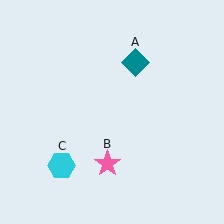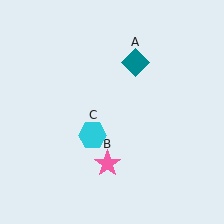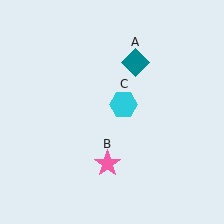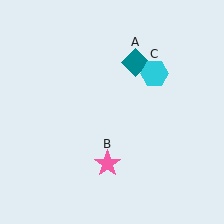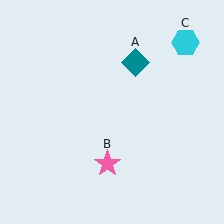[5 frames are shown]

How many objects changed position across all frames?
1 object changed position: cyan hexagon (object C).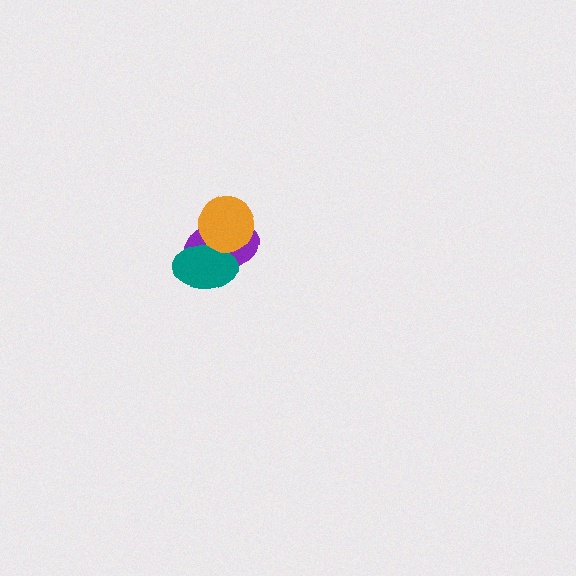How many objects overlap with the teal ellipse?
2 objects overlap with the teal ellipse.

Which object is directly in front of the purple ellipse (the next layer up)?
The teal ellipse is directly in front of the purple ellipse.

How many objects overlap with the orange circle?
2 objects overlap with the orange circle.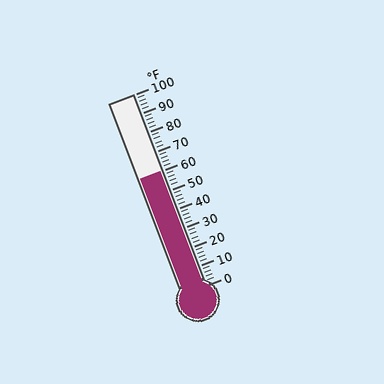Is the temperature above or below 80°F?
The temperature is below 80°F.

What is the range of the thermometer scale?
The thermometer scale ranges from 0°F to 100°F.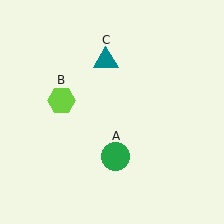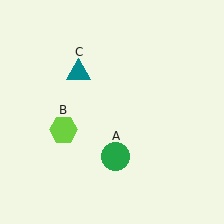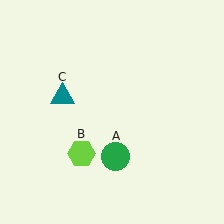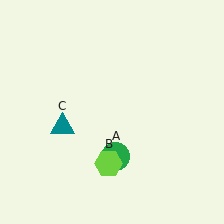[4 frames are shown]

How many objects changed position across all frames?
2 objects changed position: lime hexagon (object B), teal triangle (object C).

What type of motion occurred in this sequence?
The lime hexagon (object B), teal triangle (object C) rotated counterclockwise around the center of the scene.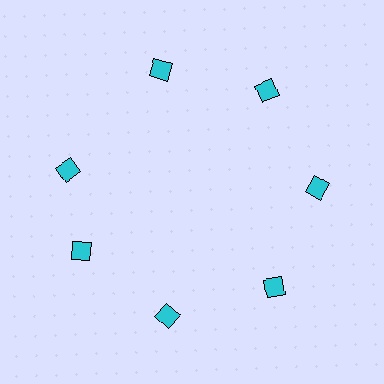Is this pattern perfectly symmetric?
No. The 7 cyan diamonds are arranged in a ring, but one element near the 10 o'clock position is rotated out of alignment along the ring, breaking the 7-fold rotational symmetry.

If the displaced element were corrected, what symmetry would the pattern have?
It would have 7-fold rotational symmetry — the pattern would map onto itself every 51 degrees.